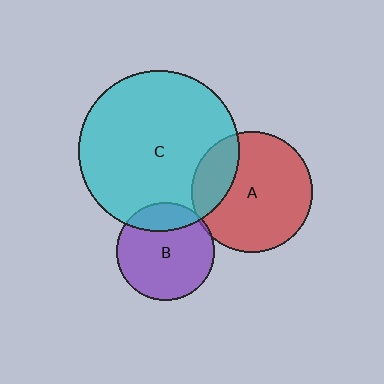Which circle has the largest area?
Circle C (cyan).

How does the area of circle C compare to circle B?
Approximately 2.7 times.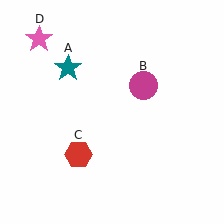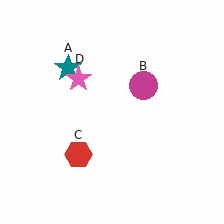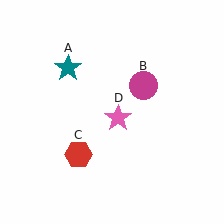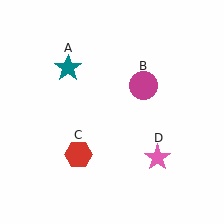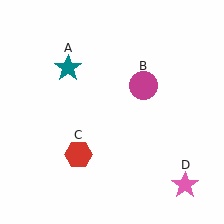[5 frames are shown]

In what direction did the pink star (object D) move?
The pink star (object D) moved down and to the right.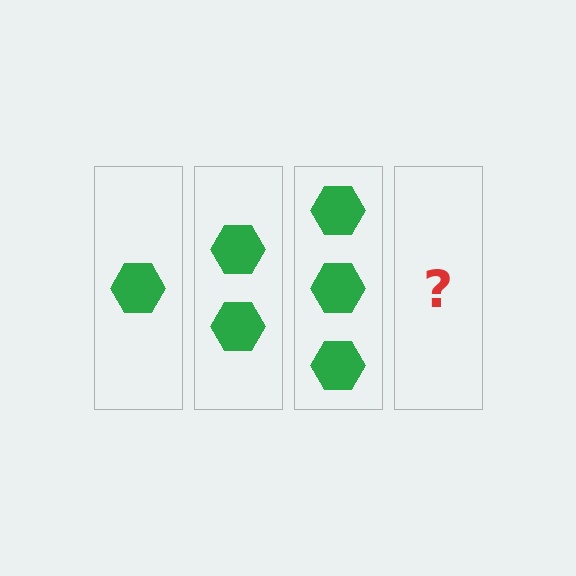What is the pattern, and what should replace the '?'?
The pattern is that each step adds one more hexagon. The '?' should be 4 hexagons.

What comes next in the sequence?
The next element should be 4 hexagons.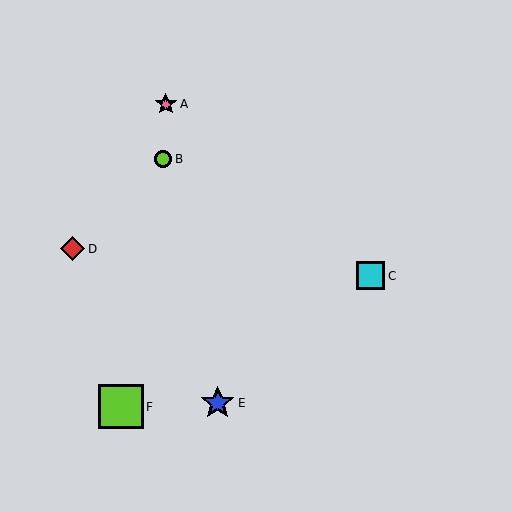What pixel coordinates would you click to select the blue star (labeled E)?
Click at (218, 403) to select the blue star E.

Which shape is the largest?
The lime square (labeled F) is the largest.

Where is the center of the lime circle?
The center of the lime circle is at (163, 159).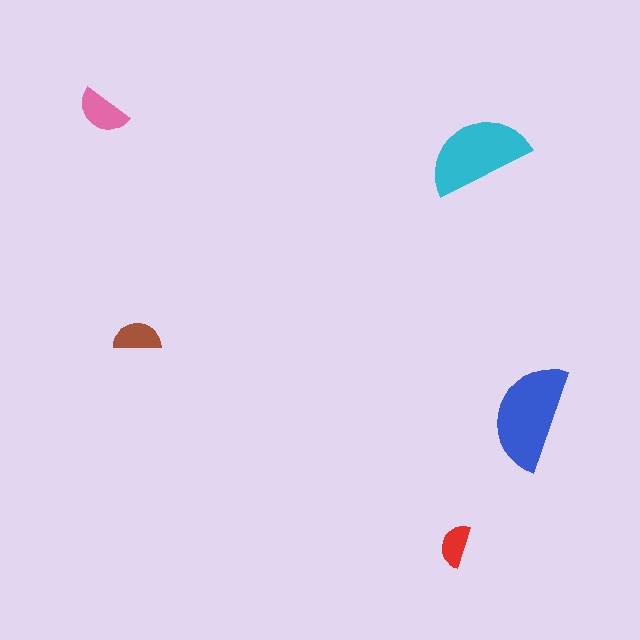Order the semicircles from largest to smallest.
the blue one, the cyan one, the pink one, the brown one, the red one.